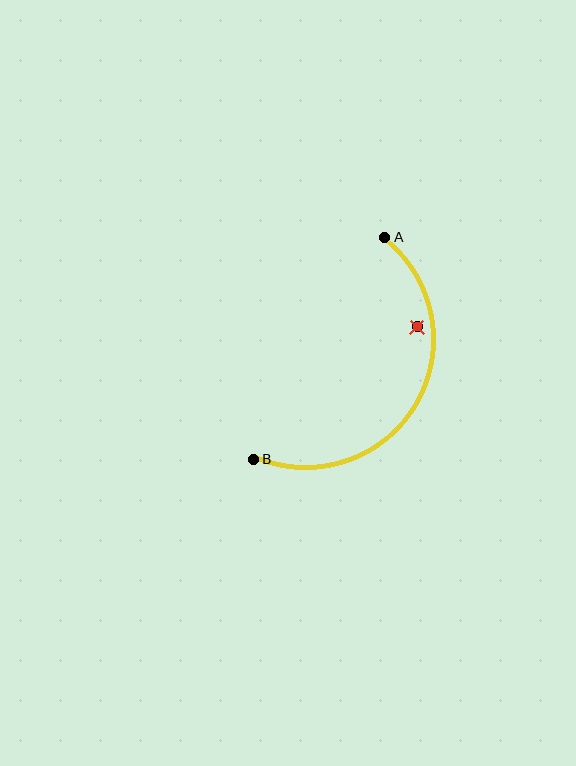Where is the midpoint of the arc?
The arc midpoint is the point on the curve farthest from the straight line joining A and B. It sits to the right of that line.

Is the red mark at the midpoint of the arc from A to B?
No — the red mark does not lie on the arc at all. It sits slightly inside the curve.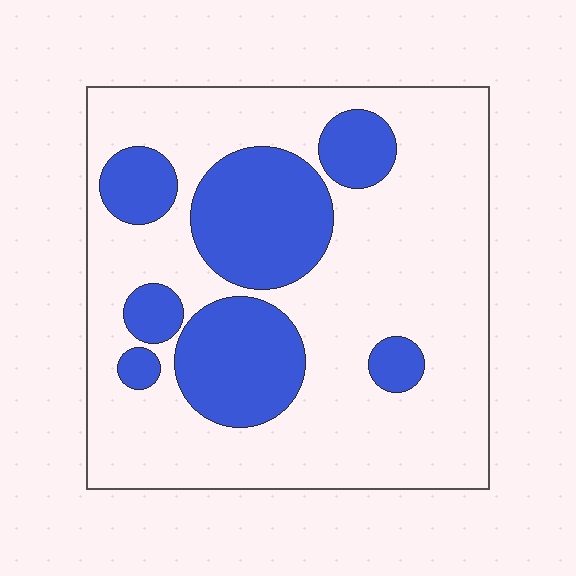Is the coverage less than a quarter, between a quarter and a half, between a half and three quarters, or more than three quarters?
Between a quarter and a half.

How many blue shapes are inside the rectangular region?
7.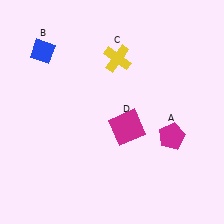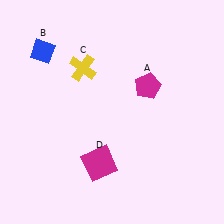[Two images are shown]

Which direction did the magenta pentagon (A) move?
The magenta pentagon (A) moved up.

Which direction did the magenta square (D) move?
The magenta square (D) moved down.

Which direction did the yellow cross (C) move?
The yellow cross (C) moved left.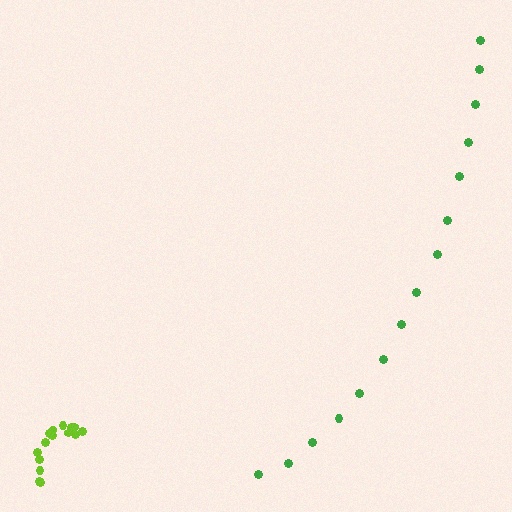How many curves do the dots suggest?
There are 2 distinct paths.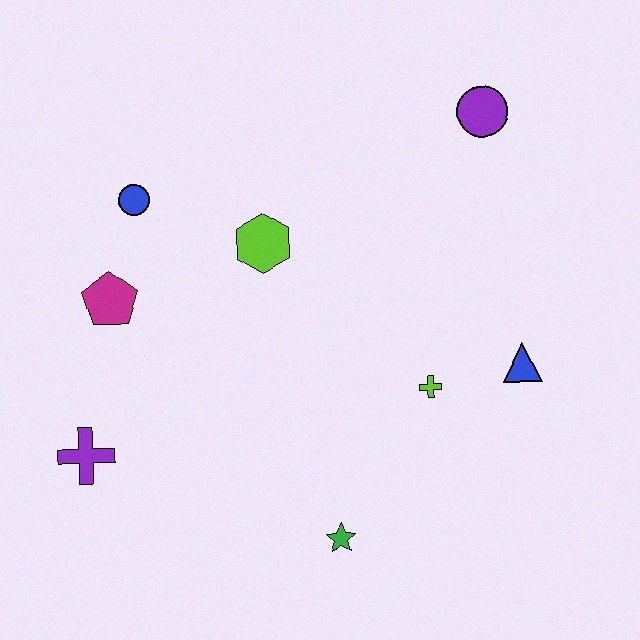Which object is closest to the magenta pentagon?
The blue circle is closest to the magenta pentagon.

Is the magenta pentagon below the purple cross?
No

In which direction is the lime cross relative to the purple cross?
The lime cross is to the right of the purple cross.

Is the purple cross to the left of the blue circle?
Yes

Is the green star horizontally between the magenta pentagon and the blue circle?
No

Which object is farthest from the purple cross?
The purple circle is farthest from the purple cross.